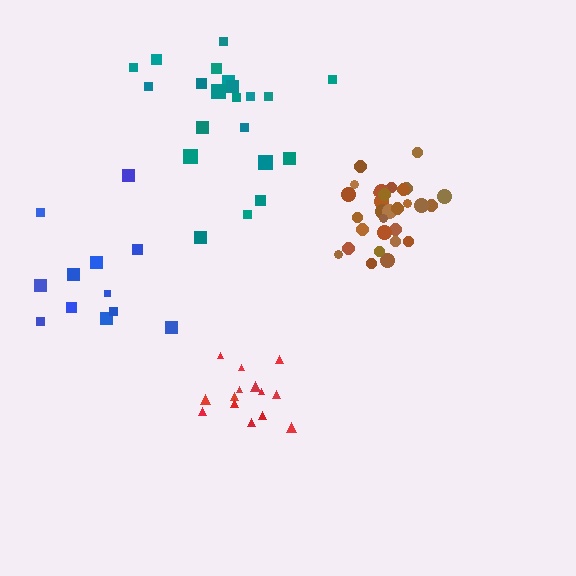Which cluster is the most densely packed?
Brown.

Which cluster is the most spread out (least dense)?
Teal.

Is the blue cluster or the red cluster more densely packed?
Red.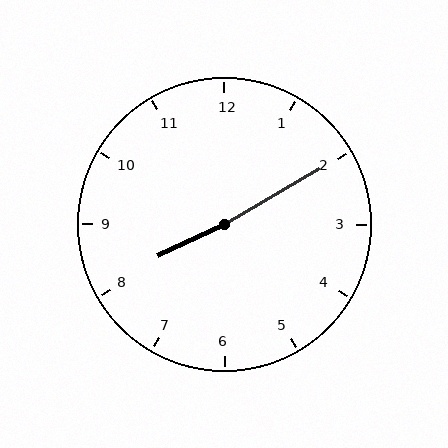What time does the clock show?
8:10.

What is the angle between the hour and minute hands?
Approximately 175 degrees.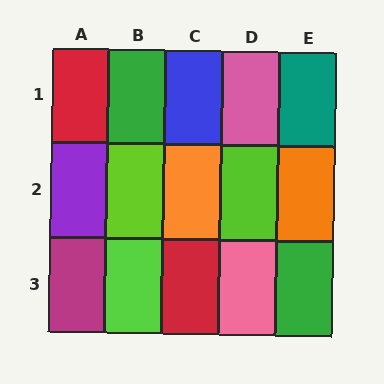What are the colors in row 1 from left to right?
Red, green, blue, pink, teal.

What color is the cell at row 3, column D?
Pink.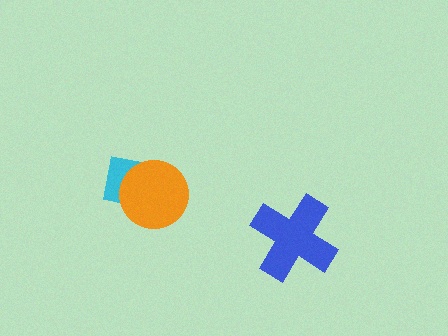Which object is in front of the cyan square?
The orange circle is in front of the cyan square.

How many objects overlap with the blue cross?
0 objects overlap with the blue cross.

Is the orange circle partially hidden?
No, no other shape covers it.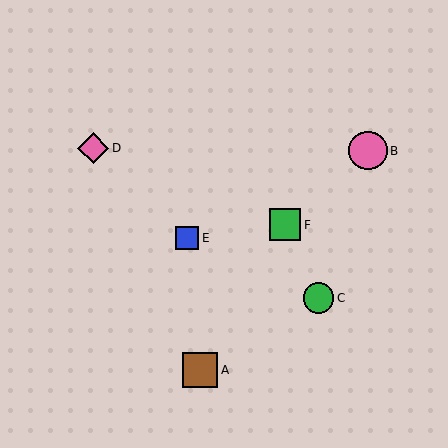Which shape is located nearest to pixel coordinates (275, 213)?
The green square (labeled F) at (285, 225) is nearest to that location.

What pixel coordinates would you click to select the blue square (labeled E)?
Click at (187, 238) to select the blue square E.